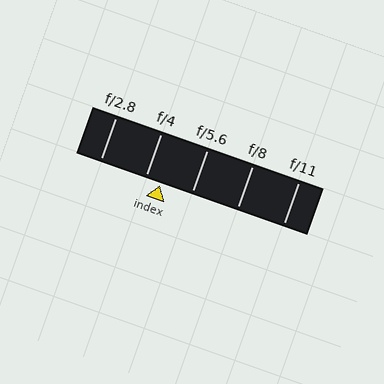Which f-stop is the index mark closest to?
The index mark is closest to f/4.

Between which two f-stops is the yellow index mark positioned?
The index mark is between f/4 and f/5.6.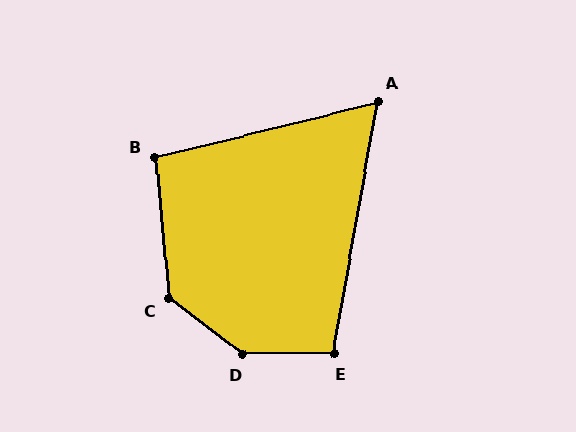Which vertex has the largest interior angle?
D, at approximately 143 degrees.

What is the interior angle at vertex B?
Approximately 99 degrees (obtuse).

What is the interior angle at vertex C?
Approximately 132 degrees (obtuse).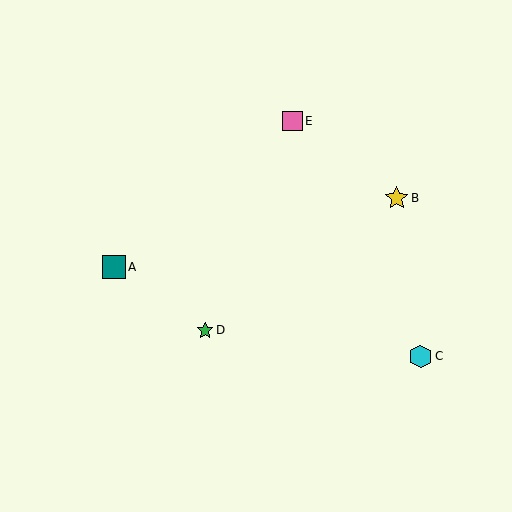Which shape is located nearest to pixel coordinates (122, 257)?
The teal square (labeled A) at (114, 267) is nearest to that location.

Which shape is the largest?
The teal square (labeled A) is the largest.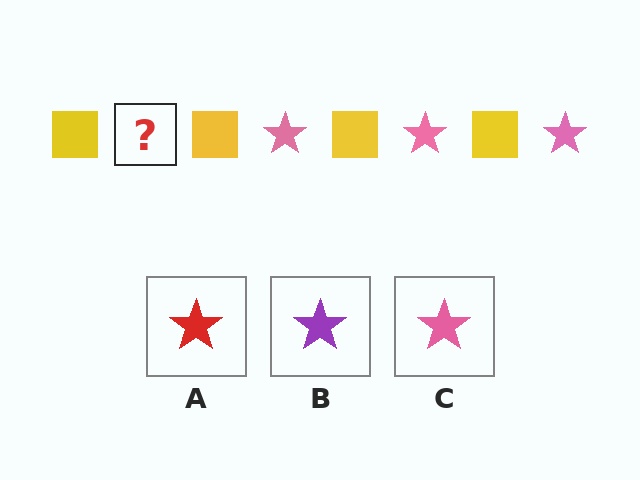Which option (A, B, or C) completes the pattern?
C.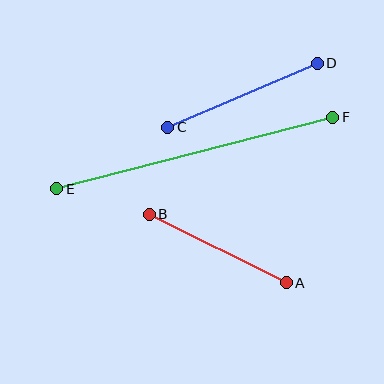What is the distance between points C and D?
The distance is approximately 163 pixels.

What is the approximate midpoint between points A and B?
The midpoint is at approximately (218, 249) pixels.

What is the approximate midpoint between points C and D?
The midpoint is at approximately (243, 95) pixels.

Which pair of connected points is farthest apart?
Points E and F are farthest apart.